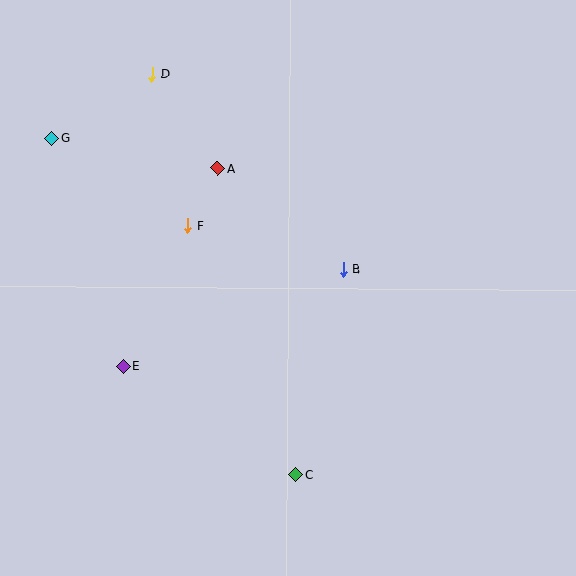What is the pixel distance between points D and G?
The distance between D and G is 119 pixels.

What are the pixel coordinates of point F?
Point F is at (188, 226).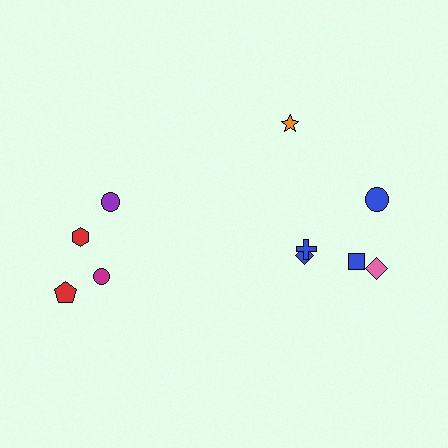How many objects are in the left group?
There are 4 objects.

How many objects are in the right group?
There are 6 objects.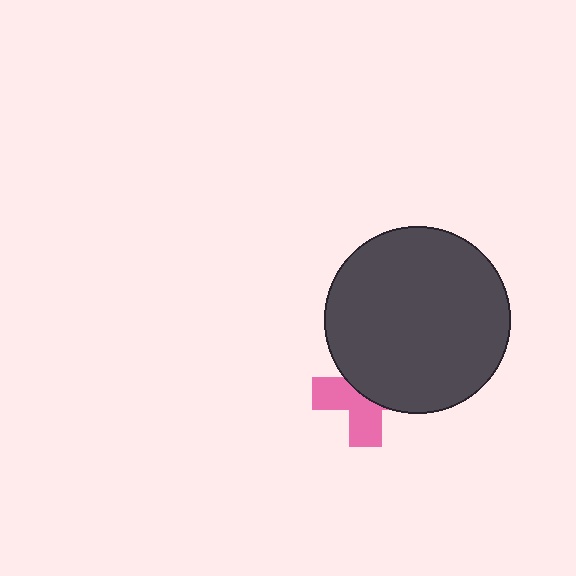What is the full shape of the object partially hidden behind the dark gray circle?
The partially hidden object is a pink cross.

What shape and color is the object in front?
The object in front is a dark gray circle.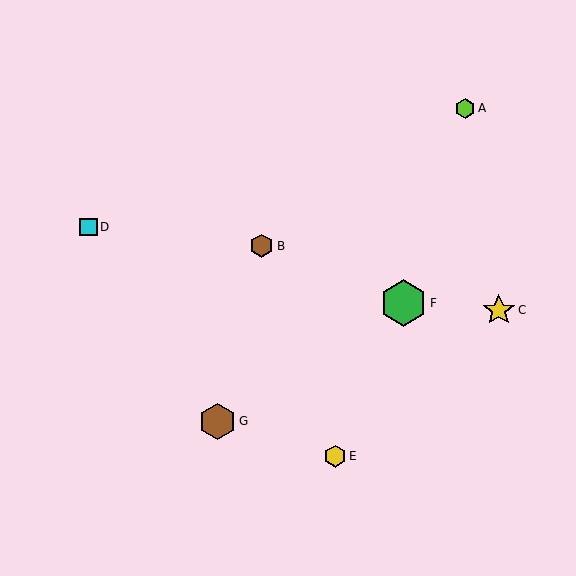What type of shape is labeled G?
Shape G is a brown hexagon.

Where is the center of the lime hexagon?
The center of the lime hexagon is at (465, 108).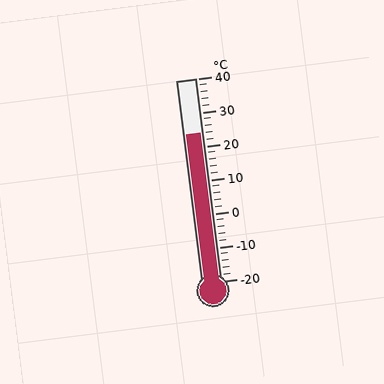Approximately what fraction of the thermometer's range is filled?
The thermometer is filled to approximately 75% of its range.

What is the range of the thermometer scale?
The thermometer scale ranges from -20°C to 40°C.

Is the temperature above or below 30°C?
The temperature is below 30°C.